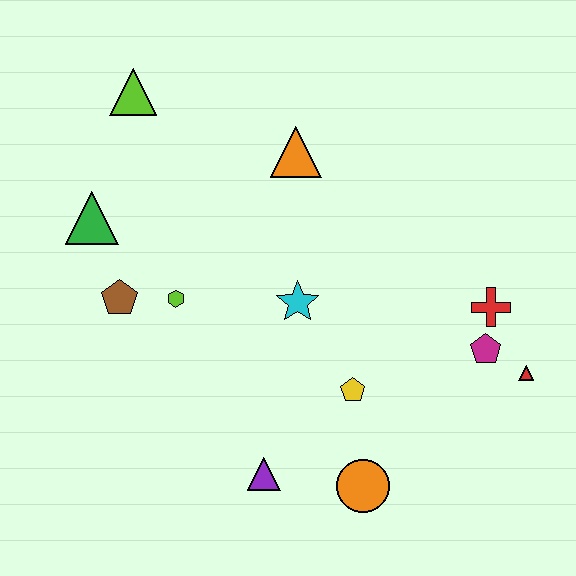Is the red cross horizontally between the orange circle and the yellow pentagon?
No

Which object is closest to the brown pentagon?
The lime hexagon is closest to the brown pentagon.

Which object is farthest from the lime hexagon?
The red triangle is farthest from the lime hexagon.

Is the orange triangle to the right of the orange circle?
No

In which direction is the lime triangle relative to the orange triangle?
The lime triangle is to the left of the orange triangle.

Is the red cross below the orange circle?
No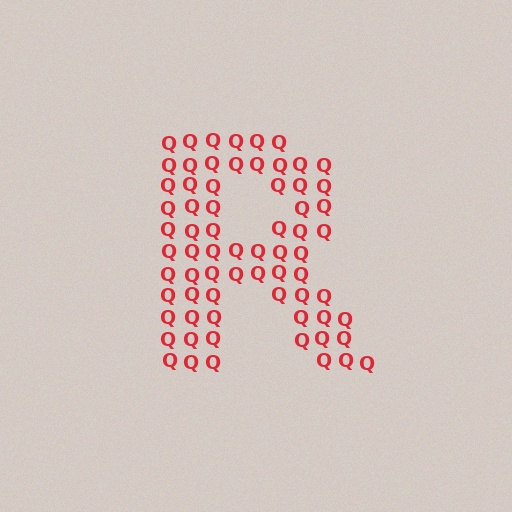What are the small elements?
The small elements are letter Q's.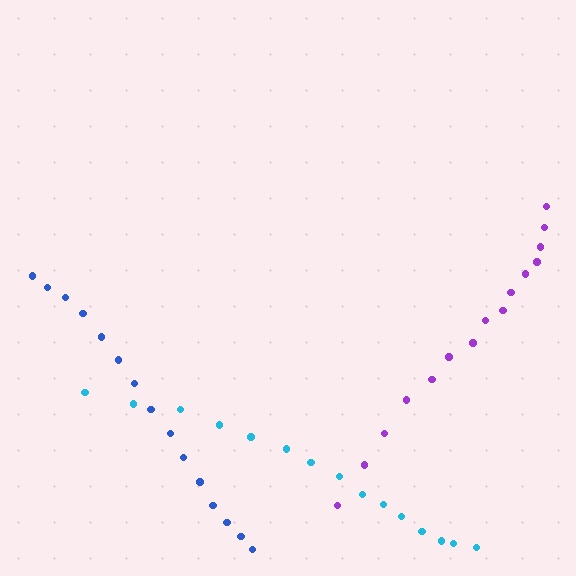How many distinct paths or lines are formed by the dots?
There are 3 distinct paths.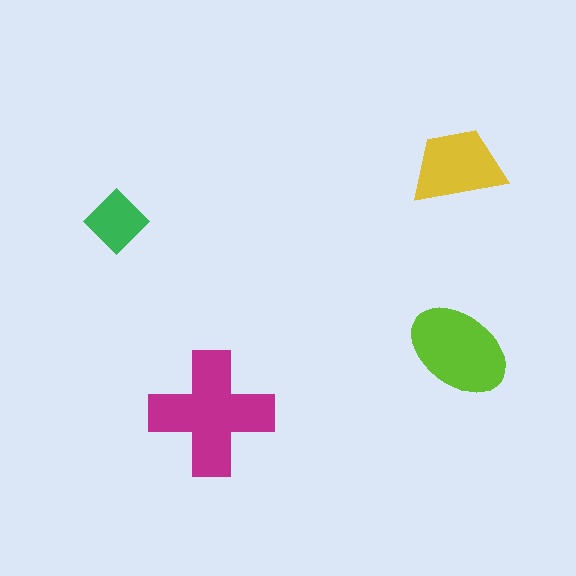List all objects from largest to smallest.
The magenta cross, the lime ellipse, the yellow trapezoid, the green diamond.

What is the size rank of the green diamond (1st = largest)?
4th.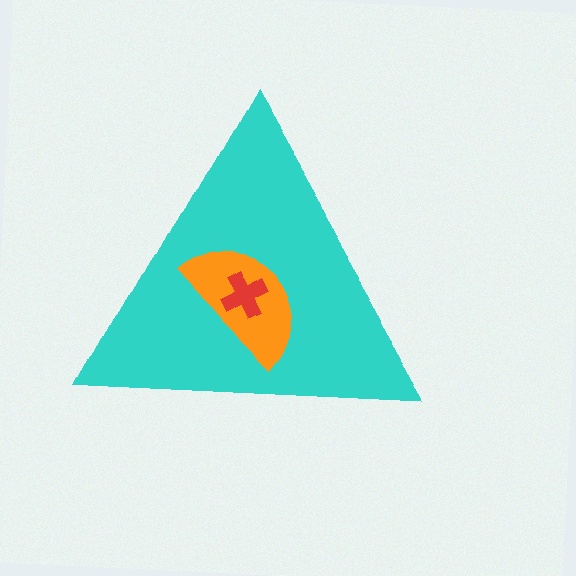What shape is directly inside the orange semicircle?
The red cross.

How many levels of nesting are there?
3.